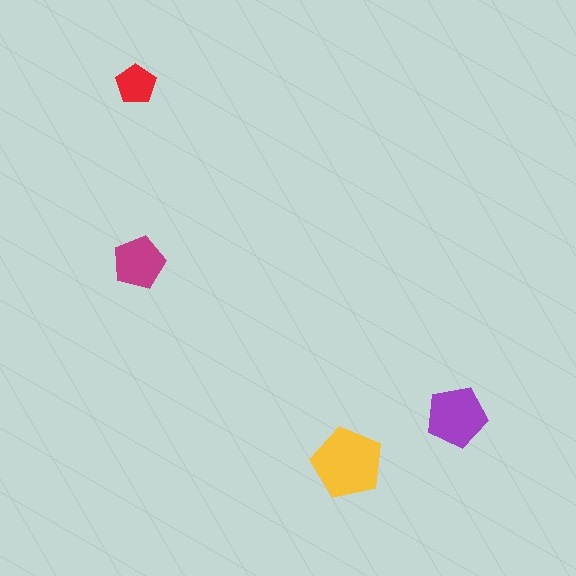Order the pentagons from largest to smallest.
the yellow one, the purple one, the magenta one, the red one.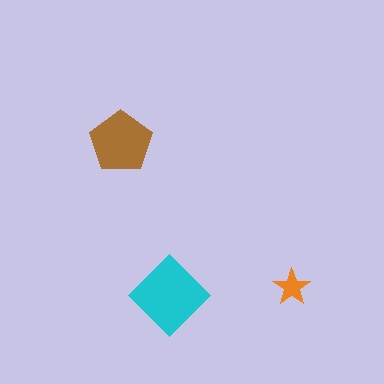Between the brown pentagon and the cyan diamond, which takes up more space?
The cyan diamond.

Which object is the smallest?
The orange star.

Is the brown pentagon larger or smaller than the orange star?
Larger.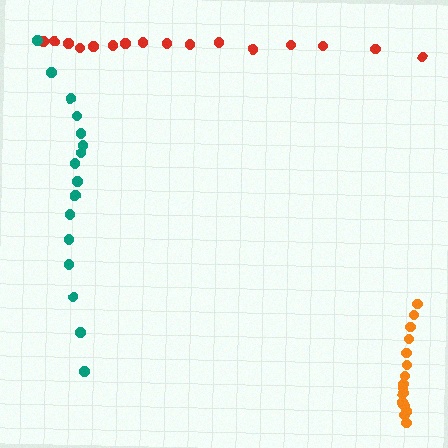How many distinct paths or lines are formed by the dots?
There are 3 distinct paths.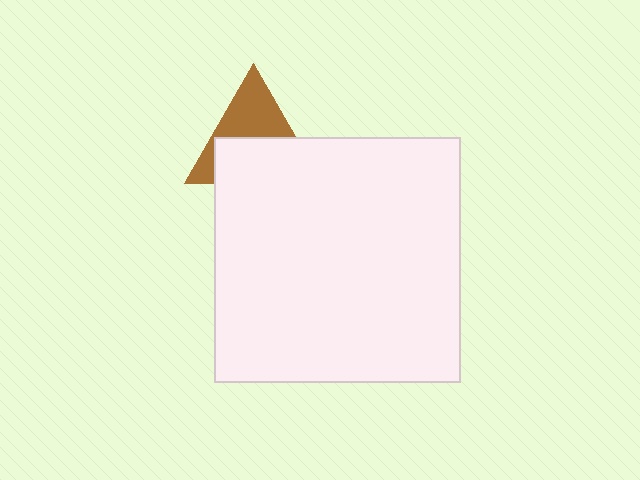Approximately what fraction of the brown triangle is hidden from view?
Roughly 53% of the brown triangle is hidden behind the white square.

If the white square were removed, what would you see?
You would see the complete brown triangle.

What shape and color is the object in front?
The object in front is a white square.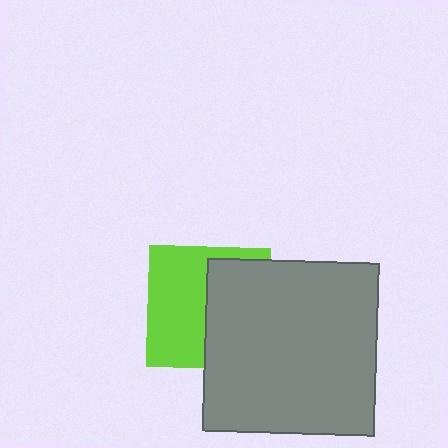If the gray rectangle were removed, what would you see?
You would see the complete lime square.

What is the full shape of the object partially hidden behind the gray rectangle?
The partially hidden object is a lime square.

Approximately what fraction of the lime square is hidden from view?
Roughly 48% of the lime square is hidden behind the gray rectangle.